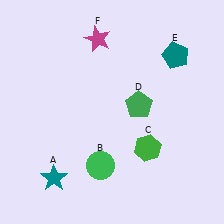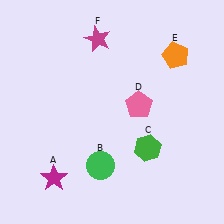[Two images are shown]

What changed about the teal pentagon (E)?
In Image 1, E is teal. In Image 2, it changed to orange.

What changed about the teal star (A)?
In Image 1, A is teal. In Image 2, it changed to magenta.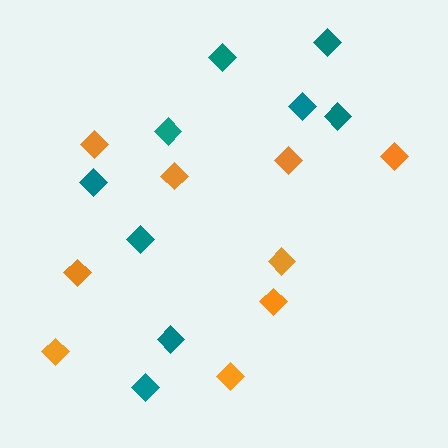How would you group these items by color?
There are 2 groups: one group of orange diamonds (9) and one group of teal diamonds (9).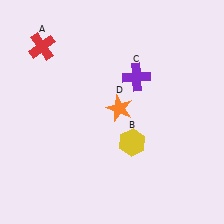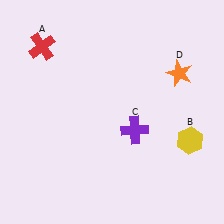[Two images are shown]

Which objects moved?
The objects that moved are: the yellow hexagon (B), the purple cross (C), the orange star (D).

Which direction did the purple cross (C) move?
The purple cross (C) moved down.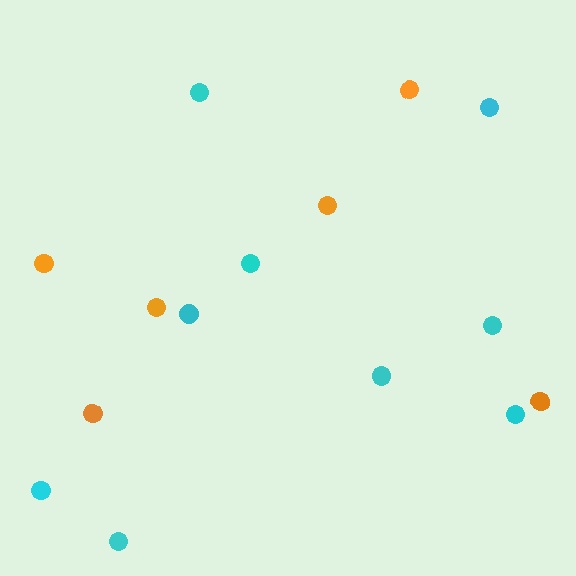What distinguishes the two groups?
There are 2 groups: one group of cyan circles (9) and one group of orange circles (6).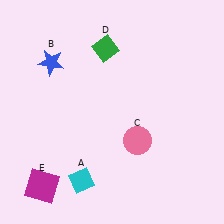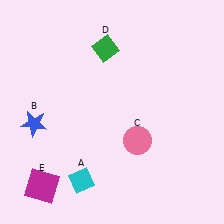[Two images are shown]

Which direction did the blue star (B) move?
The blue star (B) moved down.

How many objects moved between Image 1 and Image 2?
1 object moved between the two images.